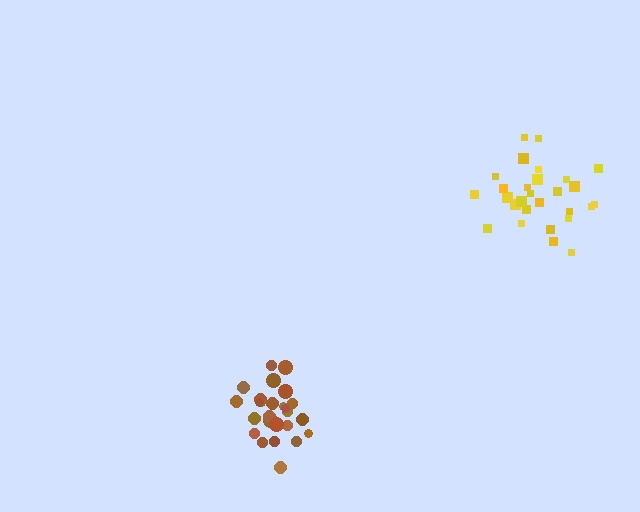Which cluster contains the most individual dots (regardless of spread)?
Yellow (28).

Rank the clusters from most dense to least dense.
brown, yellow.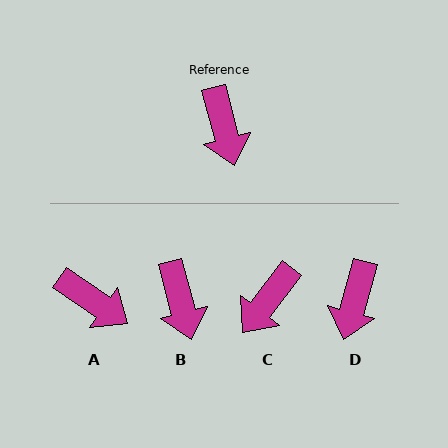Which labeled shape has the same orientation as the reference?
B.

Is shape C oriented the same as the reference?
No, it is off by about 52 degrees.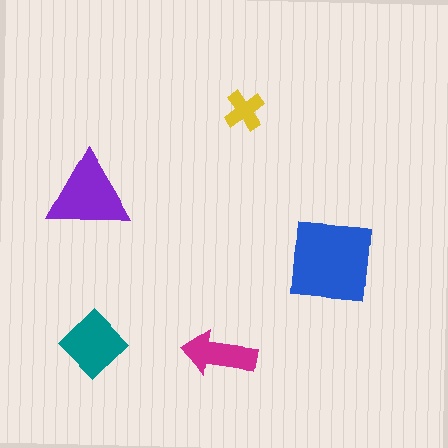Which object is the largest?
The blue square.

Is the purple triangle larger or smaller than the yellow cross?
Larger.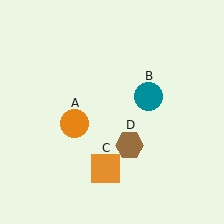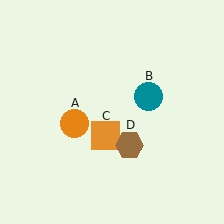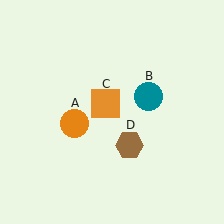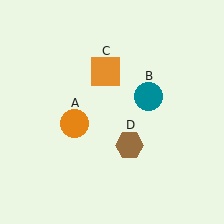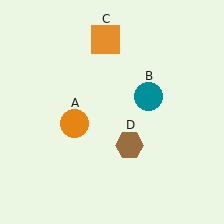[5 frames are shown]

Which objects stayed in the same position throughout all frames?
Orange circle (object A) and teal circle (object B) and brown hexagon (object D) remained stationary.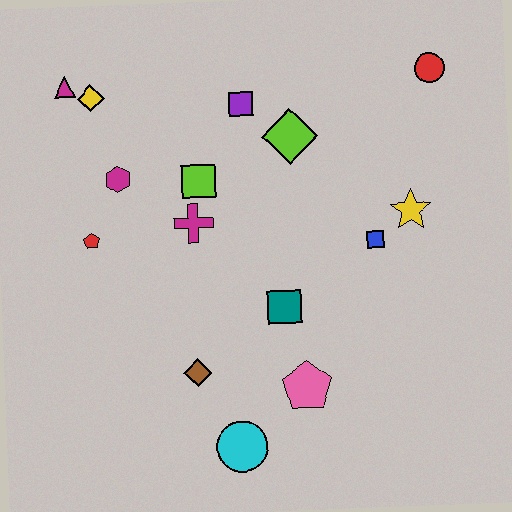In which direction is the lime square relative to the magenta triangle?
The lime square is to the right of the magenta triangle.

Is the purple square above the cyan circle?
Yes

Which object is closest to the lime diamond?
The purple square is closest to the lime diamond.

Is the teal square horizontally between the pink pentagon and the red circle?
No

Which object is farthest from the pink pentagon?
The magenta triangle is farthest from the pink pentagon.